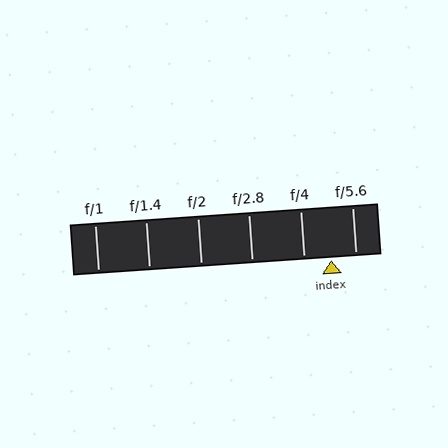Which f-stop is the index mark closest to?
The index mark is closest to f/5.6.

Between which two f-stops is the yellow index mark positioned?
The index mark is between f/4 and f/5.6.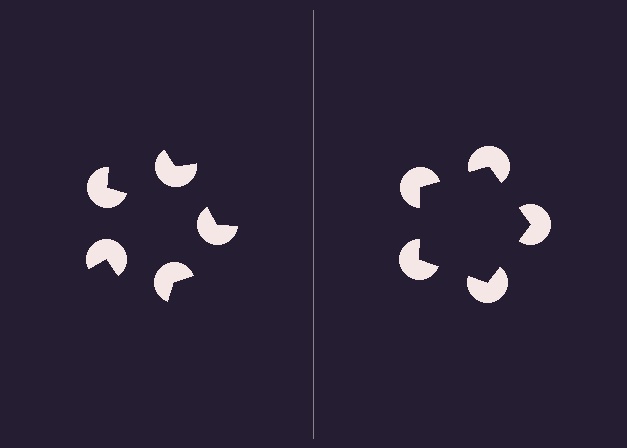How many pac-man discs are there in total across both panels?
10 — 5 on each side.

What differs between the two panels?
The pac-man discs are positioned identically on both sides; only the wedge orientations differ. On the right they align to a pentagon; on the left they are misaligned.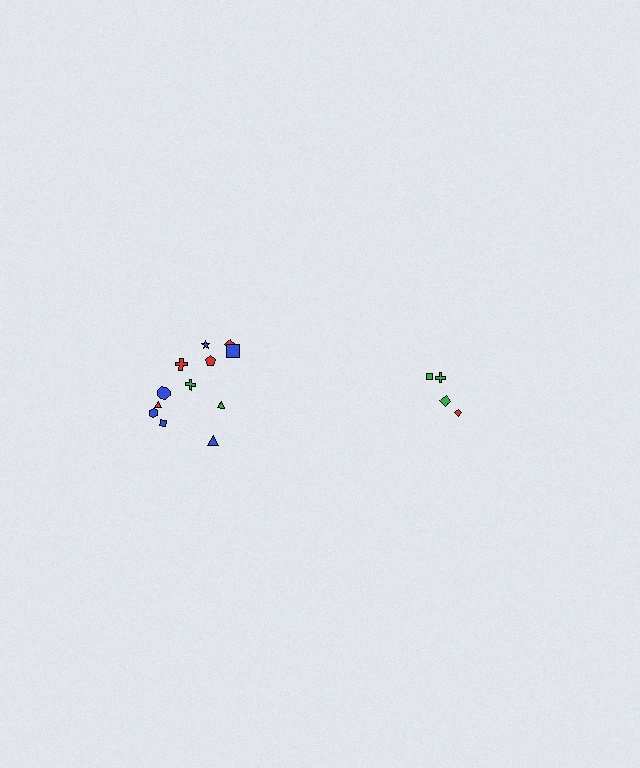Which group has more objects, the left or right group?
The left group.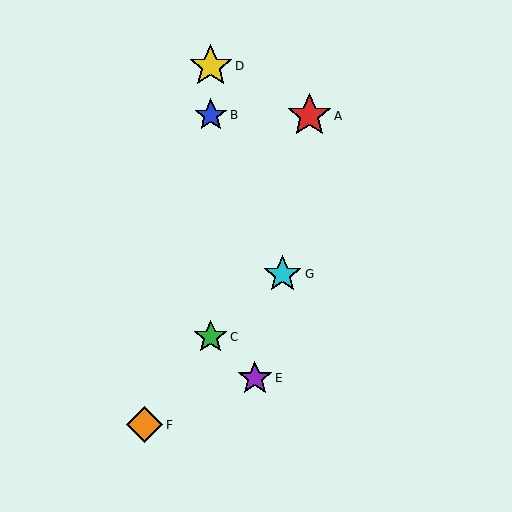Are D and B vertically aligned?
Yes, both are at x≈211.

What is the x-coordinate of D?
Object D is at x≈211.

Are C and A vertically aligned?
No, C is at x≈211 and A is at x≈309.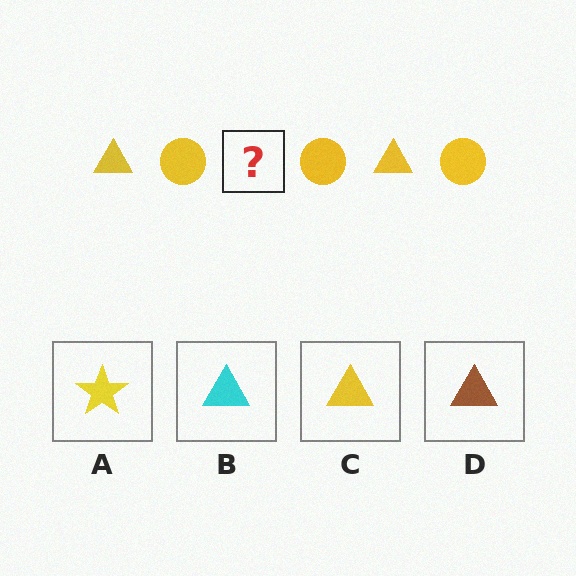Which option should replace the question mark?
Option C.